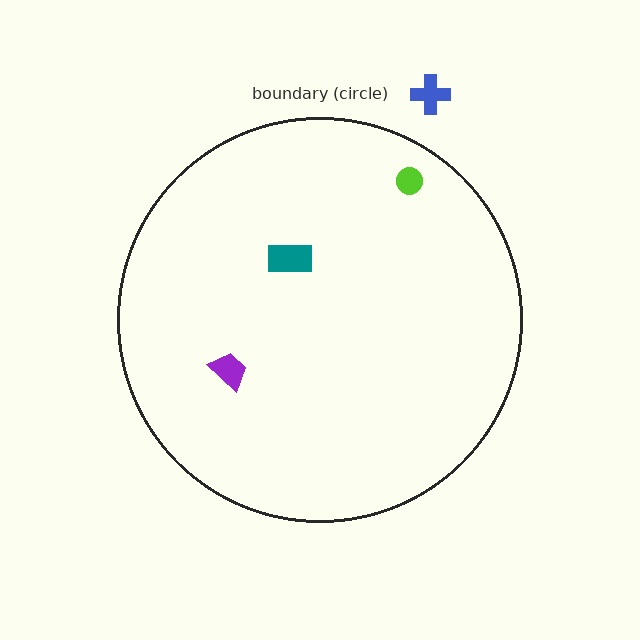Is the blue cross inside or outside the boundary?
Outside.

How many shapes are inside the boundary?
3 inside, 1 outside.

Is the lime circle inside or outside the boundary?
Inside.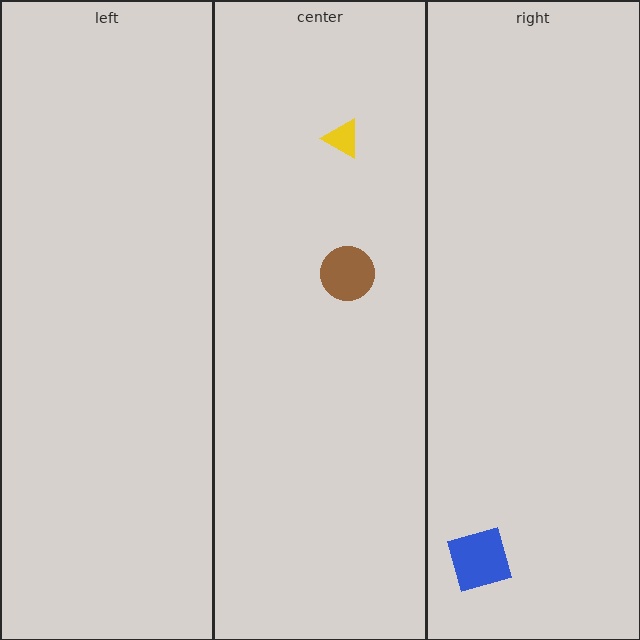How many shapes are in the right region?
1.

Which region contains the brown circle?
The center region.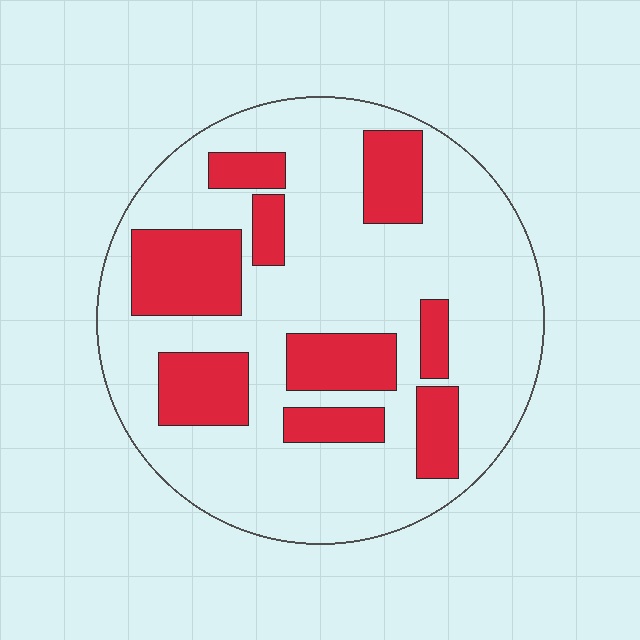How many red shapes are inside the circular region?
9.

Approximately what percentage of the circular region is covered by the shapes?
Approximately 30%.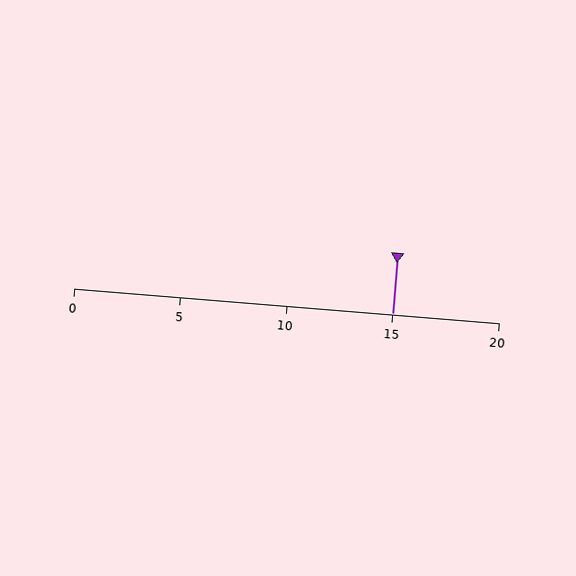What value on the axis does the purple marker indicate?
The marker indicates approximately 15.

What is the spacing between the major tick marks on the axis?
The major ticks are spaced 5 apart.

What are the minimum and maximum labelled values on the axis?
The axis runs from 0 to 20.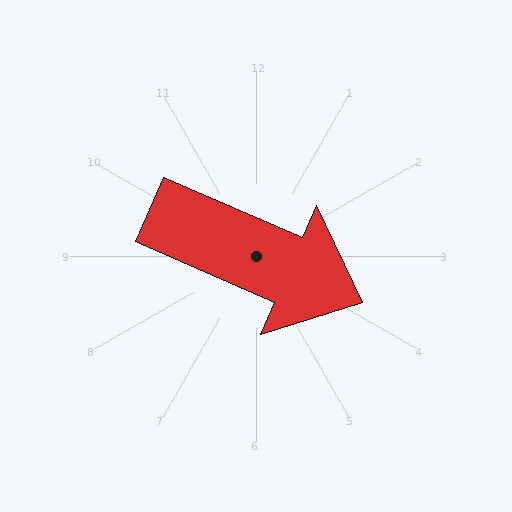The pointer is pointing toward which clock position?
Roughly 4 o'clock.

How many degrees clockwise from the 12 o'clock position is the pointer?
Approximately 114 degrees.